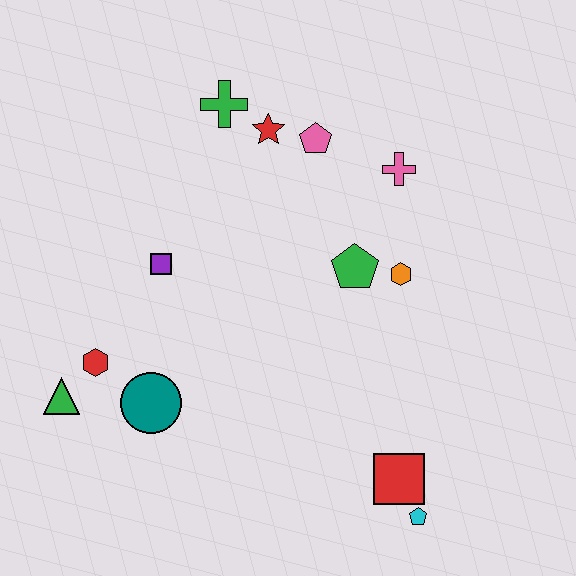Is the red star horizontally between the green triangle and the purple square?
No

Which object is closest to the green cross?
The red star is closest to the green cross.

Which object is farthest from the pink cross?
The green triangle is farthest from the pink cross.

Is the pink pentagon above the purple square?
Yes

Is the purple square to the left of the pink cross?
Yes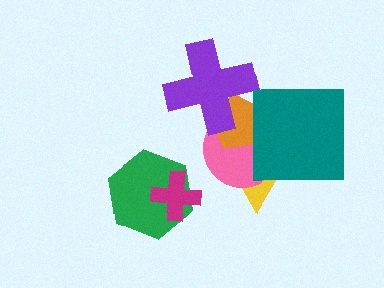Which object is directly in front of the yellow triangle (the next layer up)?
The pink circle is directly in front of the yellow triangle.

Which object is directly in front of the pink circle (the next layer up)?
The orange pentagon is directly in front of the pink circle.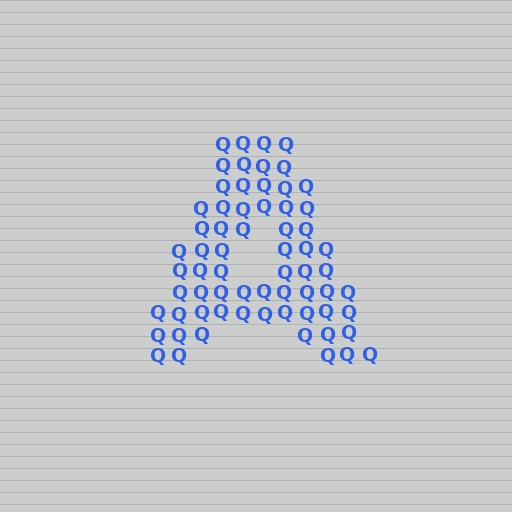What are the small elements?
The small elements are letter Q's.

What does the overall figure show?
The overall figure shows the letter A.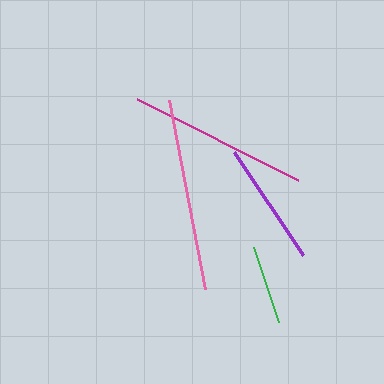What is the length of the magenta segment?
The magenta segment is approximately 179 pixels long.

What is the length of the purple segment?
The purple segment is approximately 124 pixels long.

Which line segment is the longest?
The pink line is the longest at approximately 193 pixels.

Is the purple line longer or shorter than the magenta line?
The magenta line is longer than the purple line.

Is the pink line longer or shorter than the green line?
The pink line is longer than the green line.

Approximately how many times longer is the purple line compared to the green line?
The purple line is approximately 1.6 times the length of the green line.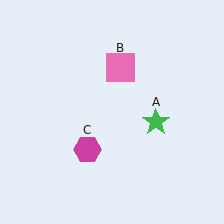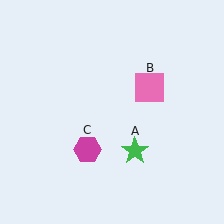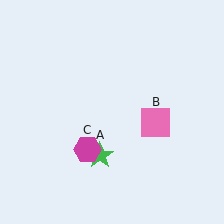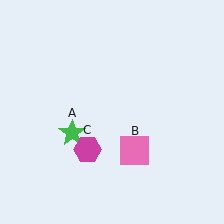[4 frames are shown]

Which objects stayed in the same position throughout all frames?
Magenta hexagon (object C) remained stationary.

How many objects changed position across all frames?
2 objects changed position: green star (object A), pink square (object B).